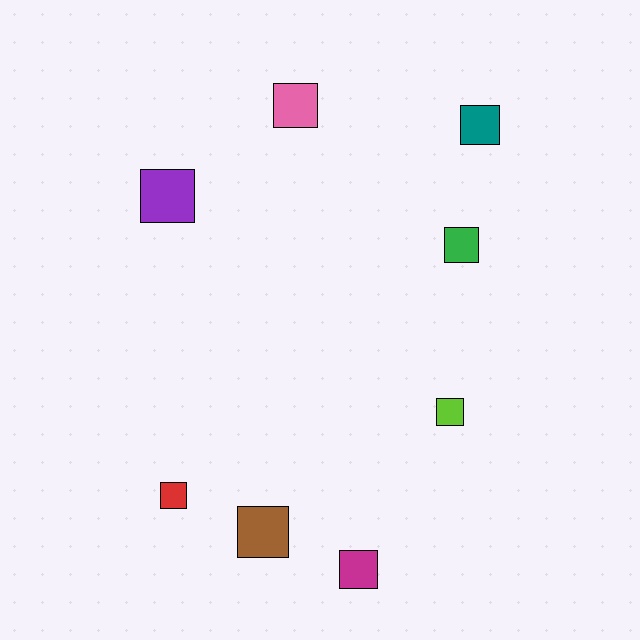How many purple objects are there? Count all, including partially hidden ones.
There is 1 purple object.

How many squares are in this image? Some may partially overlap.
There are 8 squares.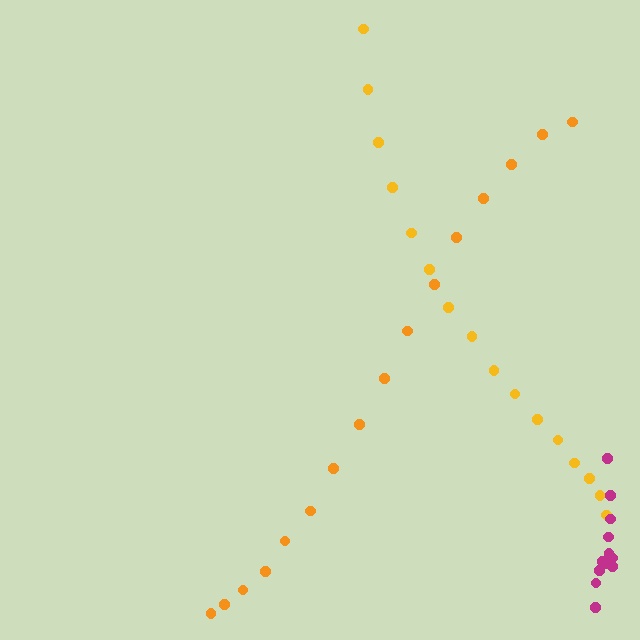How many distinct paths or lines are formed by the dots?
There are 3 distinct paths.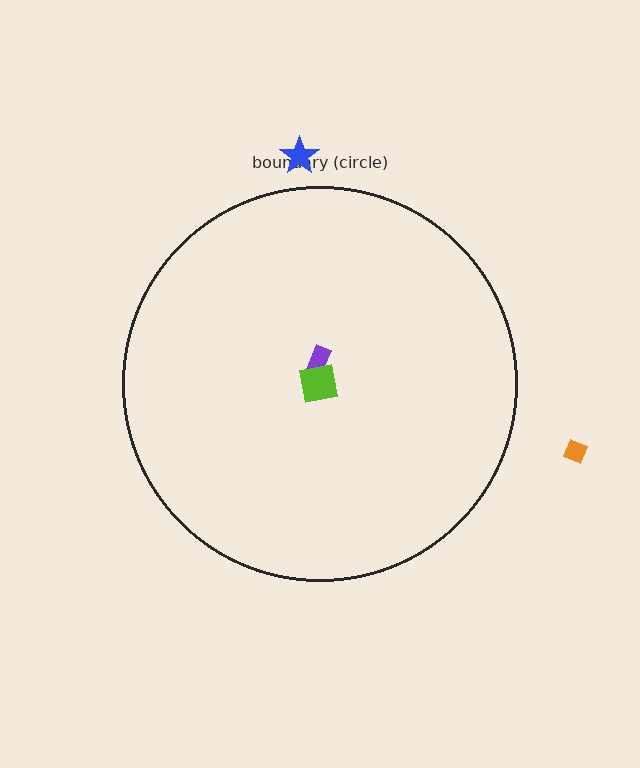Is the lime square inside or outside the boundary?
Inside.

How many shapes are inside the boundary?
2 inside, 2 outside.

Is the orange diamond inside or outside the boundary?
Outside.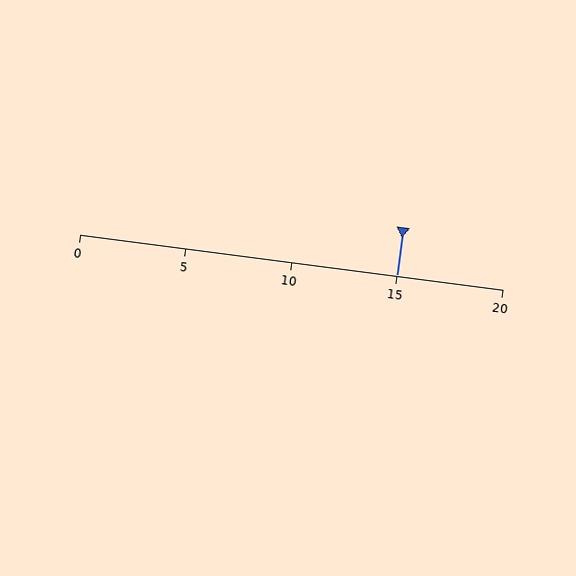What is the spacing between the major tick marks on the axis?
The major ticks are spaced 5 apart.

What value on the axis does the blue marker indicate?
The marker indicates approximately 15.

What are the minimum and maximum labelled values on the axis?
The axis runs from 0 to 20.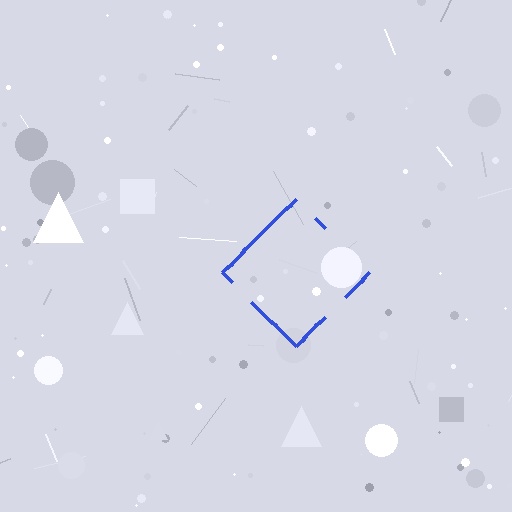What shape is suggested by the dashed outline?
The dashed outline suggests a diamond.